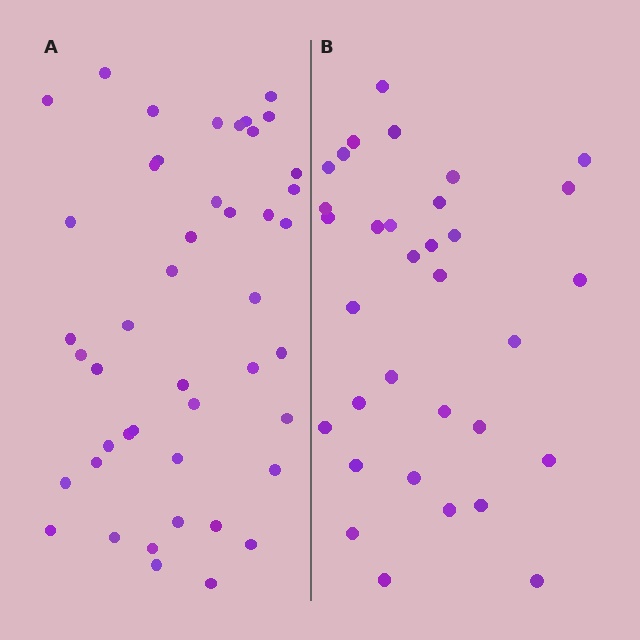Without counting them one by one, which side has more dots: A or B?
Region A (the left region) has more dots.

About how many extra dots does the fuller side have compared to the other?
Region A has roughly 12 or so more dots than region B.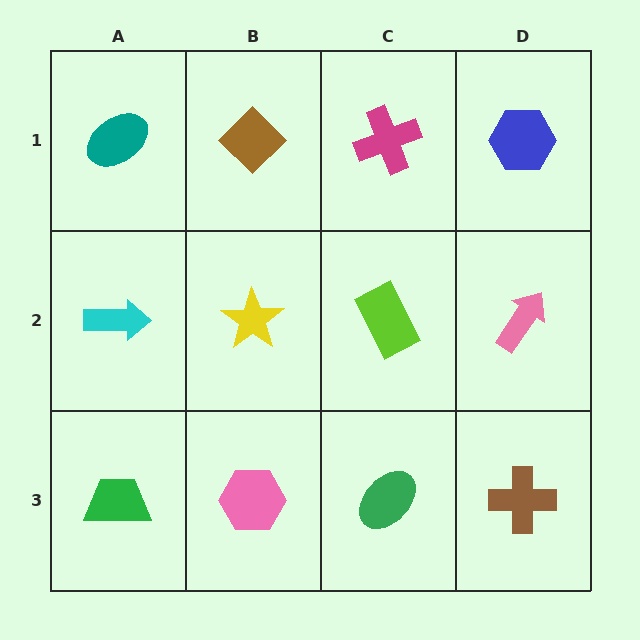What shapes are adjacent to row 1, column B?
A yellow star (row 2, column B), a teal ellipse (row 1, column A), a magenta cross (row 1, column C).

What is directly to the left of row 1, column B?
A teal ellipse.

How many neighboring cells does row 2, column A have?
3.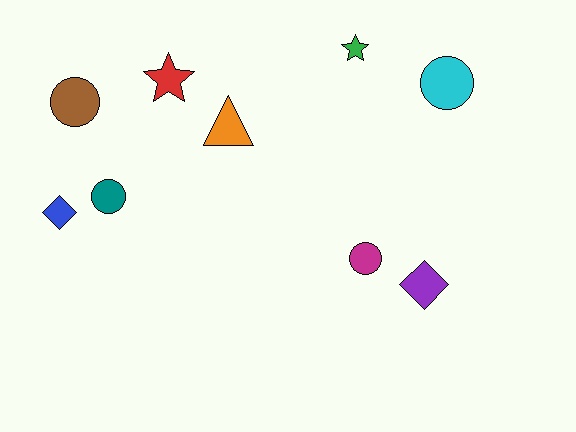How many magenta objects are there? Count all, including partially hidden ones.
There is 1 magenta object.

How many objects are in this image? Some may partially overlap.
There are 9 objects.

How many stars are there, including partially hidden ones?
There are 2 stars.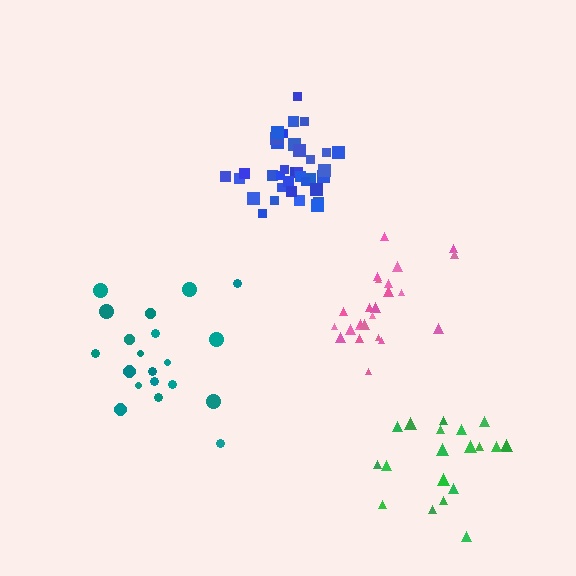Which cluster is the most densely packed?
Blue.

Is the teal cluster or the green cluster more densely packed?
Green.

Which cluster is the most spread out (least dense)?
Teal.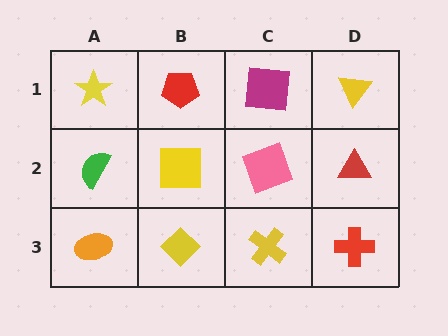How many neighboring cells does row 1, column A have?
2.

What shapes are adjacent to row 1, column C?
A pink square (row 2, column C), a red pentagon (row 1, column B), a yellow triangle (row 1, column D).